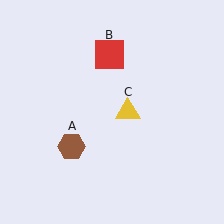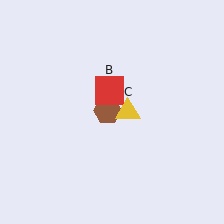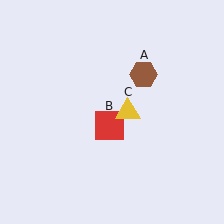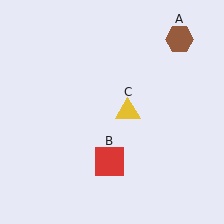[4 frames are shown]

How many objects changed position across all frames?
2 objects changed position: brown hexagon (object A), red square (object B).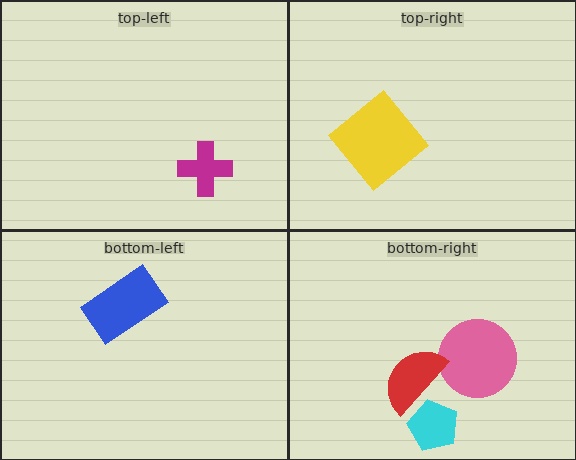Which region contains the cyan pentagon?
The bottom-right region.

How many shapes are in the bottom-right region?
3.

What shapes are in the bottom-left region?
The blue rectangle.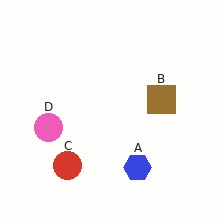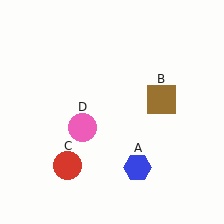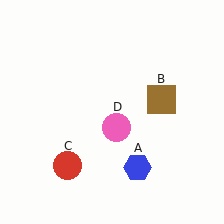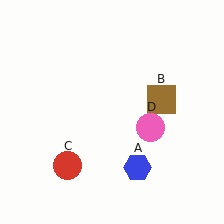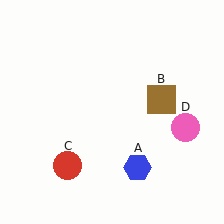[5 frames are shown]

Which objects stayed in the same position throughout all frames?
Blue hexagon (object A) and brown square (object B) and red circle (object C) remained stationary.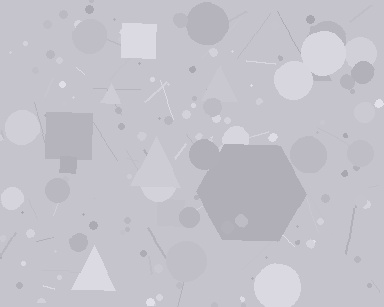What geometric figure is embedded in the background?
A hexagon is embedded in the background.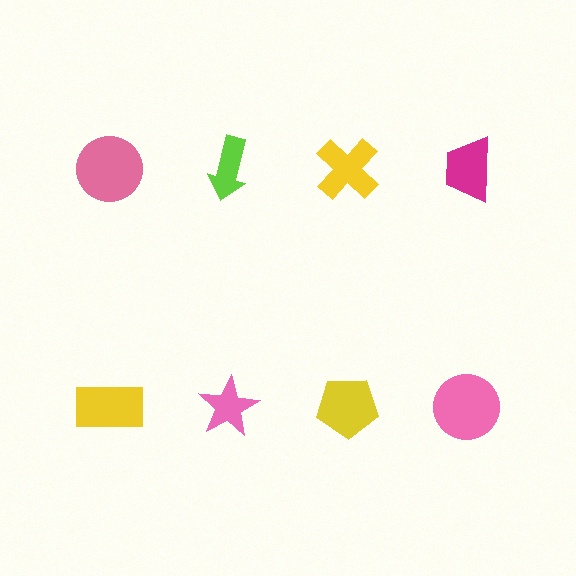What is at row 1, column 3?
A yellow cross.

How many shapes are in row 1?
4 shapes.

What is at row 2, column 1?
A yellow rectangle.